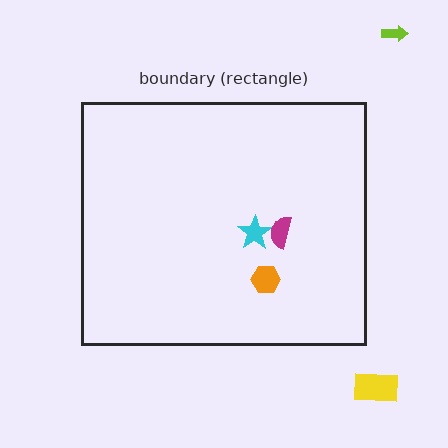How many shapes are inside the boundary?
3 inside, 2 outside.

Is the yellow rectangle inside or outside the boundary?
Outside.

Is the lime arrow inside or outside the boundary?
Outside.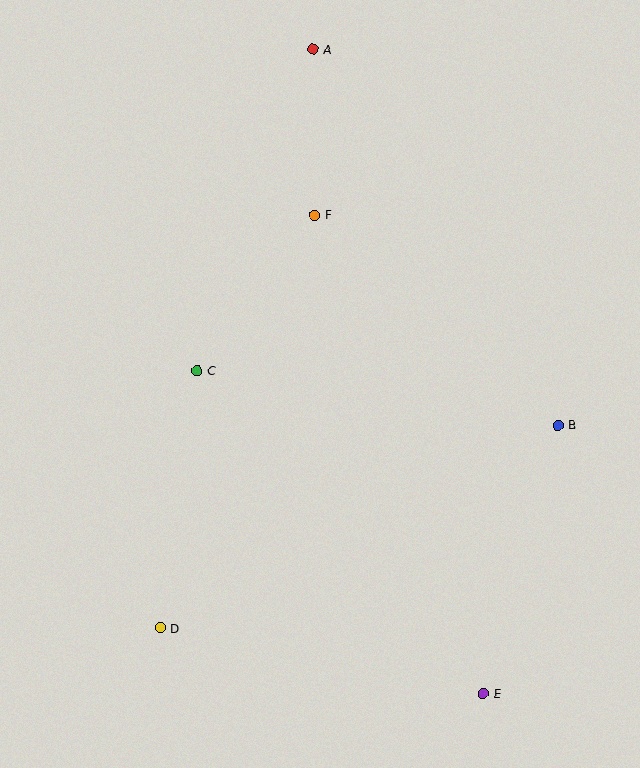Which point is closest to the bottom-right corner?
Point E is closest to the bottom-right corner.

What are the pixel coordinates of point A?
Point A is at (313, 49).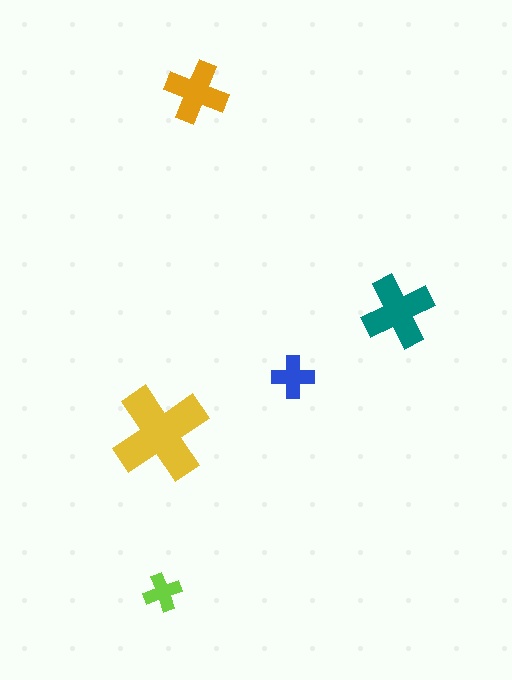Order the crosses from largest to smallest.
the yellow one, the teal one, the orange one, the blue one, the lime one.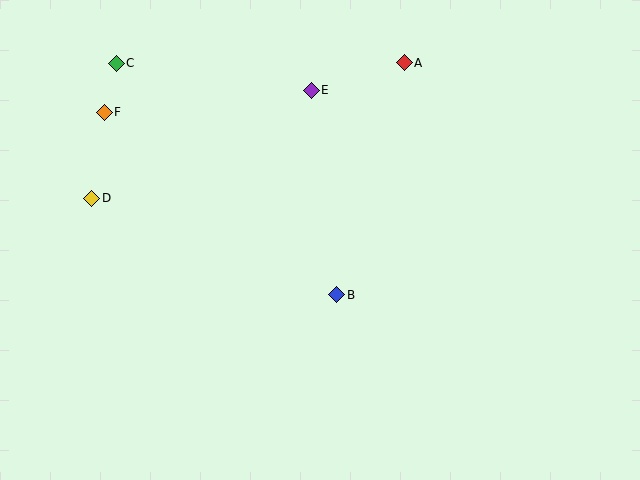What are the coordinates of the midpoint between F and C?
The midpoint between F and C is at (110, 88).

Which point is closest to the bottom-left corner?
Point D is closest to the bottom-left corner.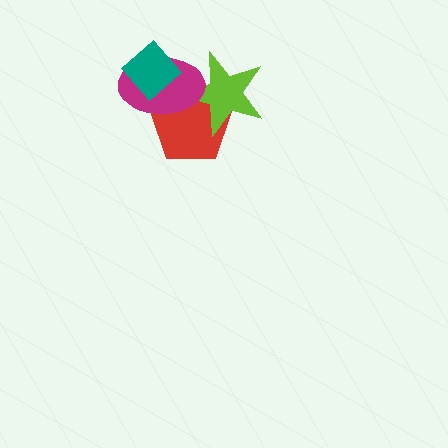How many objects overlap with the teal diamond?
1 object overlaps with the teal diamond.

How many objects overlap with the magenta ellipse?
3 objects overlap with the magenta ellipse.